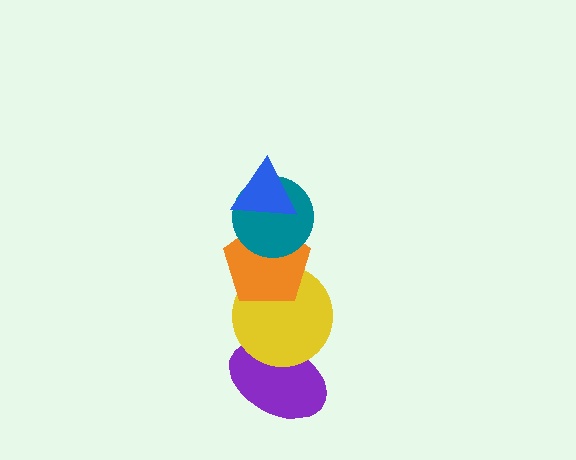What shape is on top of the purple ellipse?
The yellow circle is on top of the purple ellipse.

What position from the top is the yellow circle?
The yellow circle is 4th from the top.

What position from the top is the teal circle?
The teal circle is 2nd from the top.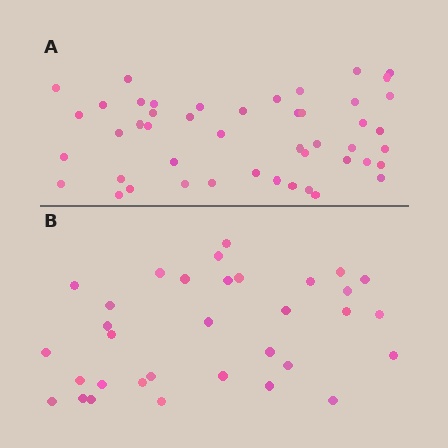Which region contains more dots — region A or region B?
Region A (the top region) has more dots.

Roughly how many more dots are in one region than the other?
Region A has approximately 15 more dots than region B.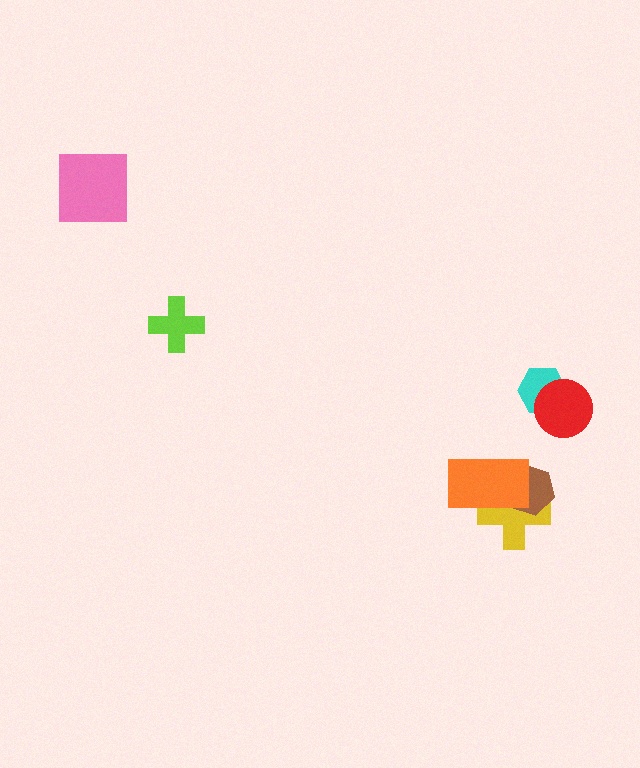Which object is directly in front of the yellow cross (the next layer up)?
The brown hexagon is directly in front of the yellow cross.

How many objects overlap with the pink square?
0 objects overlap with the pink square.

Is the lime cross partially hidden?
No, no other shape covers it.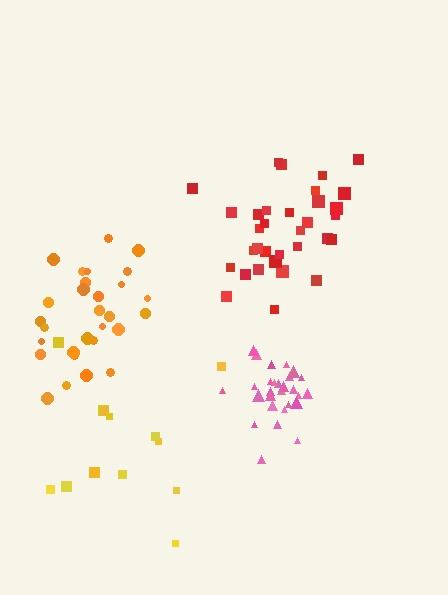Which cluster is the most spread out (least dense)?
Yellow.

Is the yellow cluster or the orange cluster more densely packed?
Orange.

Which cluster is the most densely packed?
Pink.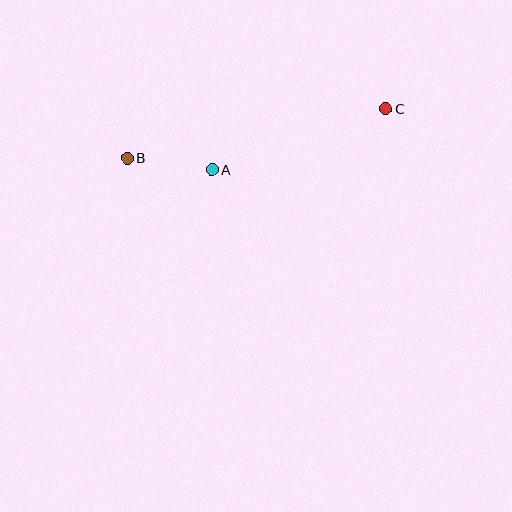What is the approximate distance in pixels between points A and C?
The distance between A and C is approximately 185 pixels.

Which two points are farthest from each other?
Points B and C are farthest from each other.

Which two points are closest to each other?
Points A and B are closest to each other.